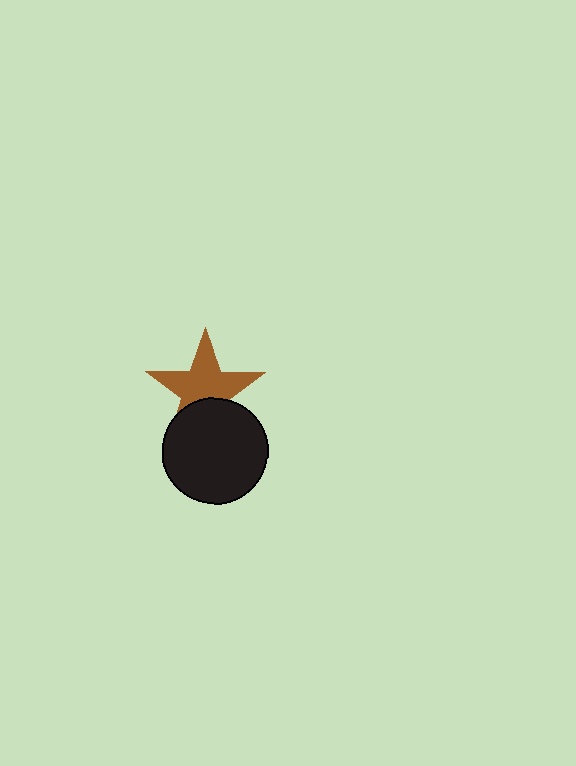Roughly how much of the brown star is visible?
Most of it is visible (roughly 65%).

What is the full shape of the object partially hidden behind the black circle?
The partially hidden object is a brown star.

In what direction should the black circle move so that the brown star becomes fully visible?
The black circle should move down. That is the shortest direction to clear the overlap and leave the brown star fully visible.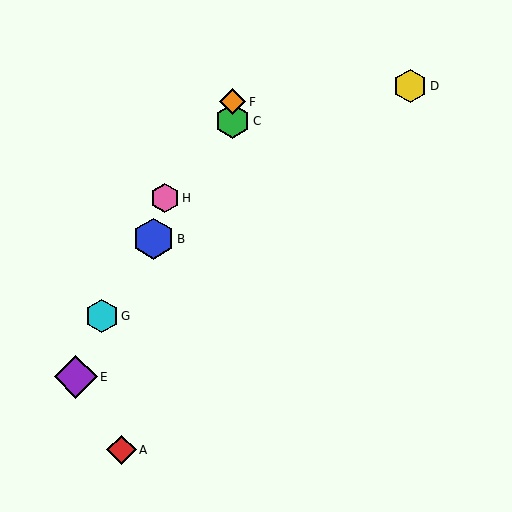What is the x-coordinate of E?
Object E is at x≈76.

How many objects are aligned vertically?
2 objects (C, F) are aligned vertically.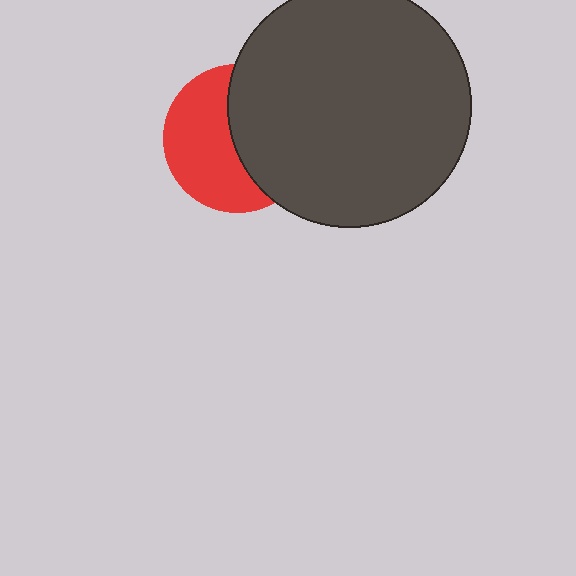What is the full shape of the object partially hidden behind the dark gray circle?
The partially hidden object is a red circle.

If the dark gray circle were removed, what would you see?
You would see the complete red circle.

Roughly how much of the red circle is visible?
About half of it is visible (roughly 52%).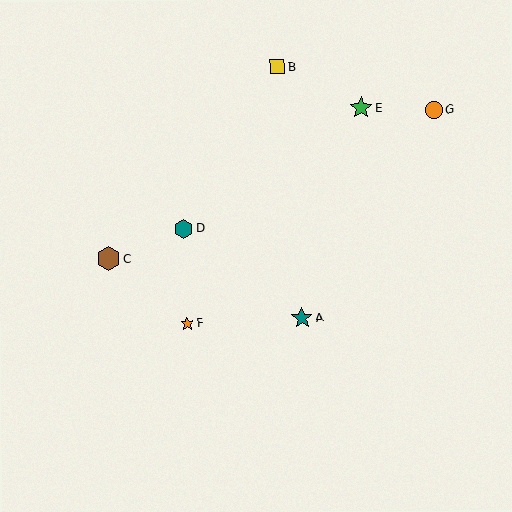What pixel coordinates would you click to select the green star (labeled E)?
Click at (361, 108) to select the green star E.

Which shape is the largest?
The brown hexagon (labeled C) is the largest.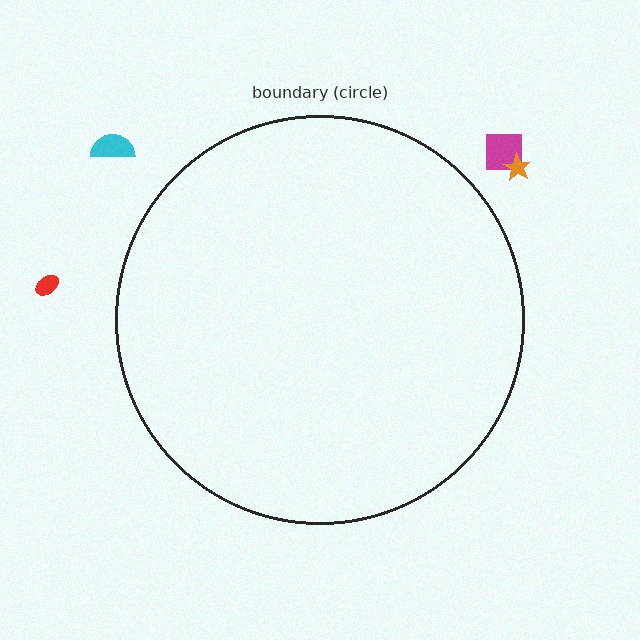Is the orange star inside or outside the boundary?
Outside.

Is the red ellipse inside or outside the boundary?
Outside.